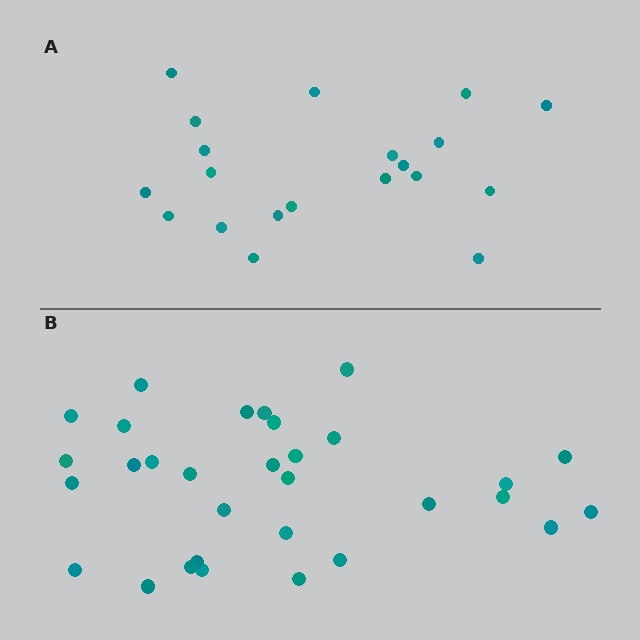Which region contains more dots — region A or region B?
Region B (the bottom region) has more dots.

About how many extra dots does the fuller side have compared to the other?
Region B has roughly 12 or so more dots than region A.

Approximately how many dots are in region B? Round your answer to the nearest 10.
About 30 dots. (The exact count is 31, which rounds to 30.)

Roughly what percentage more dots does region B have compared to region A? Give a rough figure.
About 55% more.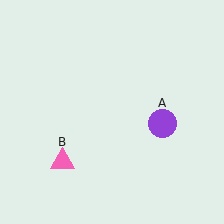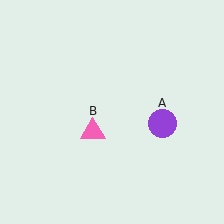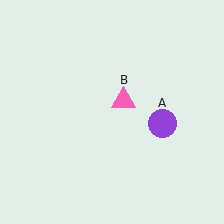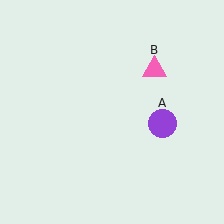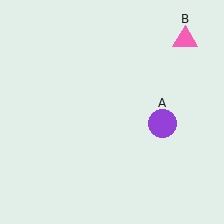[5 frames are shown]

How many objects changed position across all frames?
1 object changed position: pink triangle (object B).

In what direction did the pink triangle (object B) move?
The pink triangle (object B) moved up and to the right.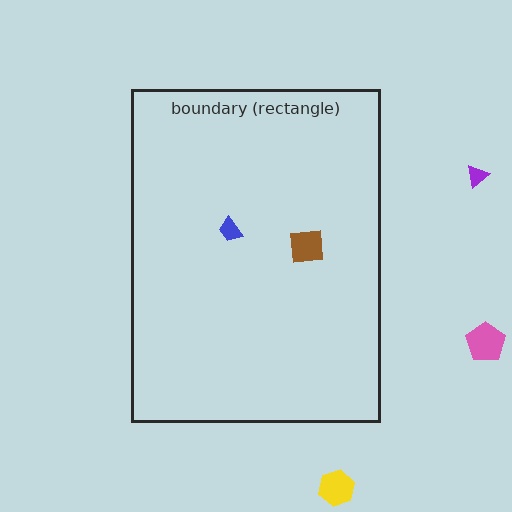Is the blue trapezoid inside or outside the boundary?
Inside.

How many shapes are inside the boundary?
2 inside, 3 outside.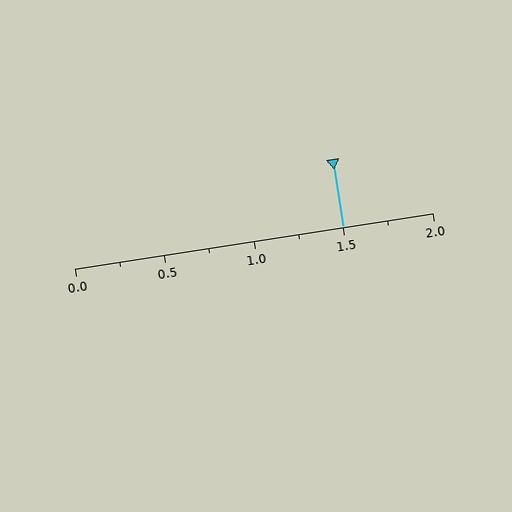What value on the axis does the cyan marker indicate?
The marker indicates approximately 1.5.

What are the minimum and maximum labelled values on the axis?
The axis runs from 0.0 to 2.0.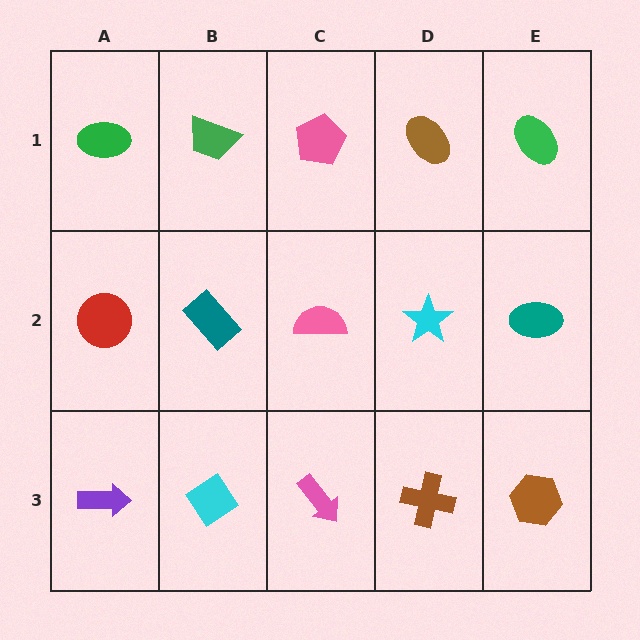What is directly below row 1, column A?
A red circle.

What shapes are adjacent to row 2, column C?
A pink pentagon (row 1, column C), a pink arrow (row 3, column C), a teal rectangle (row 2, column B), a cyan star (row 2, column D).